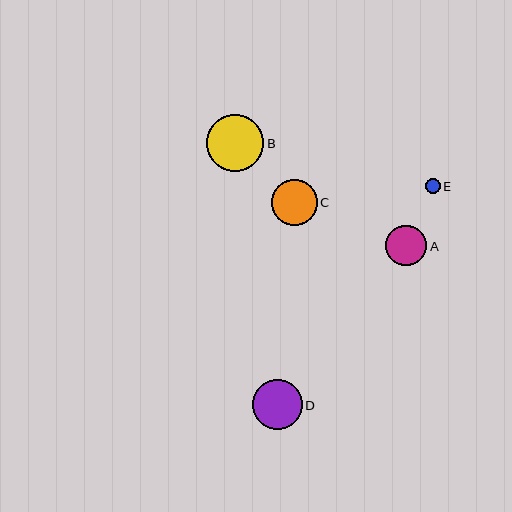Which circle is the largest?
Circle B is the largest with a size of approximately 58 pixels.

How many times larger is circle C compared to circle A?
Circle C is approximately 1.1 times the size of circle A.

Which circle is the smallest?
Circle E is the smallest with a size of approximately 15 pixels.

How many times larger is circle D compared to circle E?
Circle D is approximately 3.3 times the size of circle E.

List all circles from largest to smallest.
From largest to smallest: B, D, C, A, E.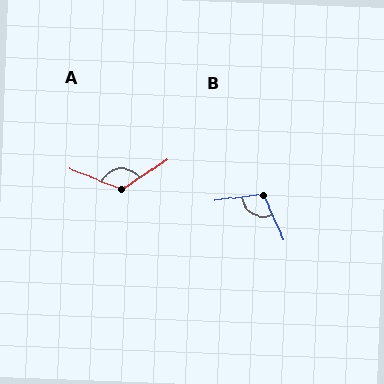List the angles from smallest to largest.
B (108°), A (126°).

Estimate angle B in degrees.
Approximately 108 degrees.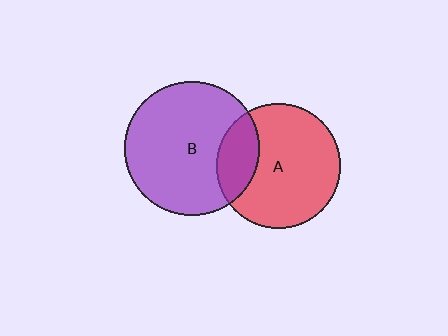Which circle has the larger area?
Circle B (purple).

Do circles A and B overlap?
Yes.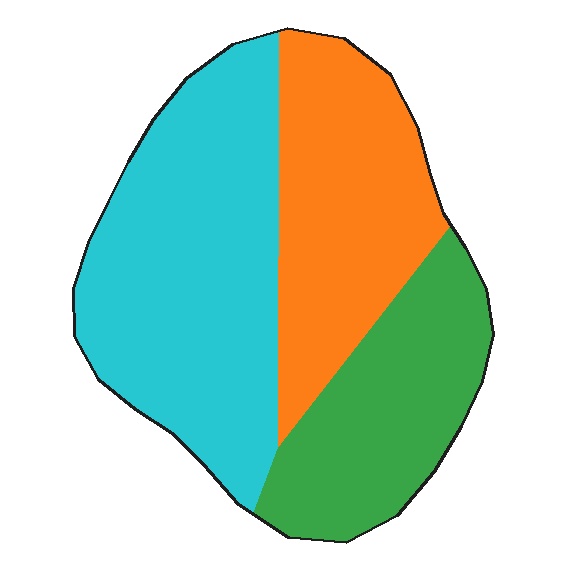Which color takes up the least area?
Green, at roughly 25%.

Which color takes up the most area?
Cyan, at roughly 45%.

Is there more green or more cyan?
Cyan.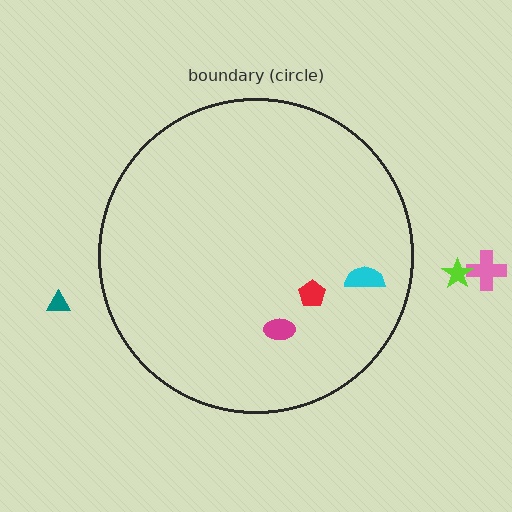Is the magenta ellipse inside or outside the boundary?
Inside.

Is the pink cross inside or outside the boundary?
Outside.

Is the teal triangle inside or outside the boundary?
Outside.